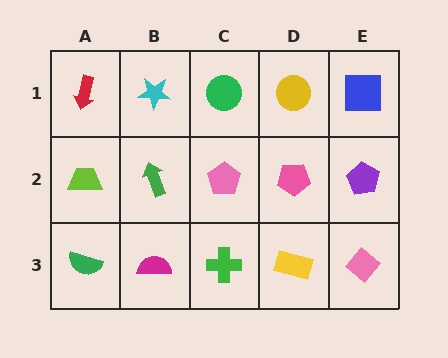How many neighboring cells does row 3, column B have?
3.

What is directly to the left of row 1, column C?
A cyan star.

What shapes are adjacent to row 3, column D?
A pink pentagon (row 2, column D), a green cross (row 3, column C), a pink diamond (row 3, column E).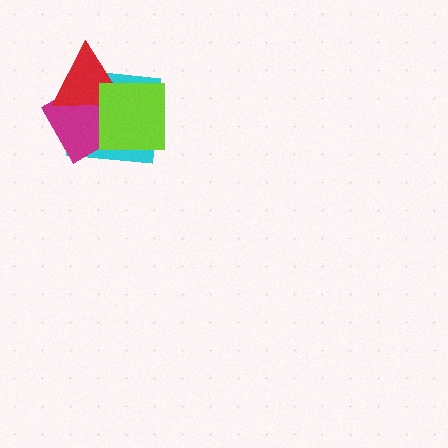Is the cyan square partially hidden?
Yes, it is partially covered by another shape.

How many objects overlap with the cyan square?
3 objects overlap with the cyan square.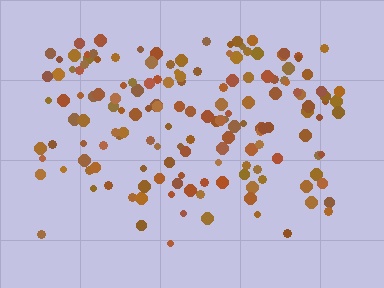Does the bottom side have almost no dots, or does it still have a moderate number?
Still a moderate number, just noticeably fewer than the top.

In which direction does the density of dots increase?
From bottom to top, with the top side densest.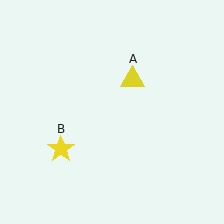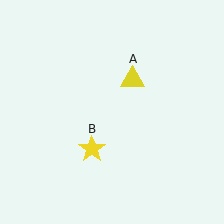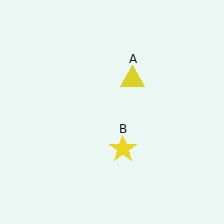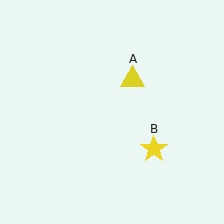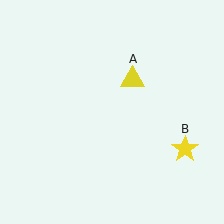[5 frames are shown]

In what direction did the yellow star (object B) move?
The yellow star (object B) moved right.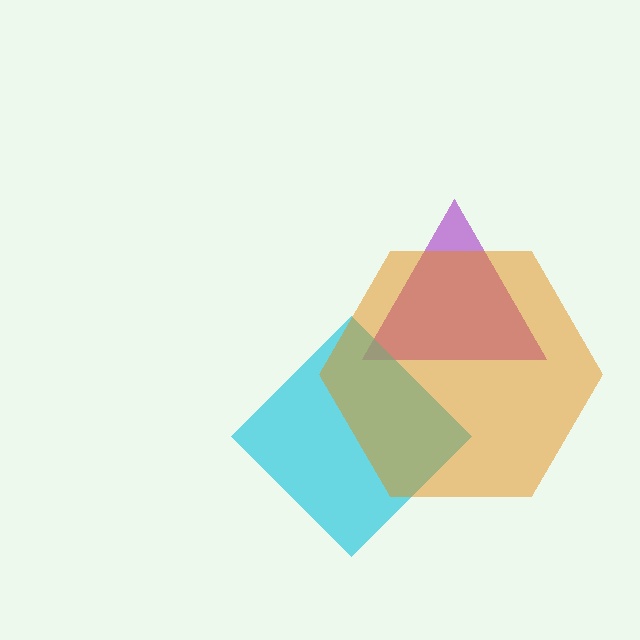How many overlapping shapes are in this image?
There are 3 overlapping shapes in the image.